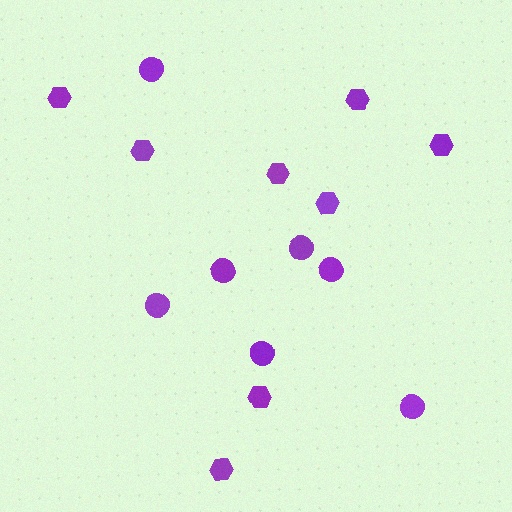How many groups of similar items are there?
There are 2 groups: one group of circles (7) and one group of hexagons (8).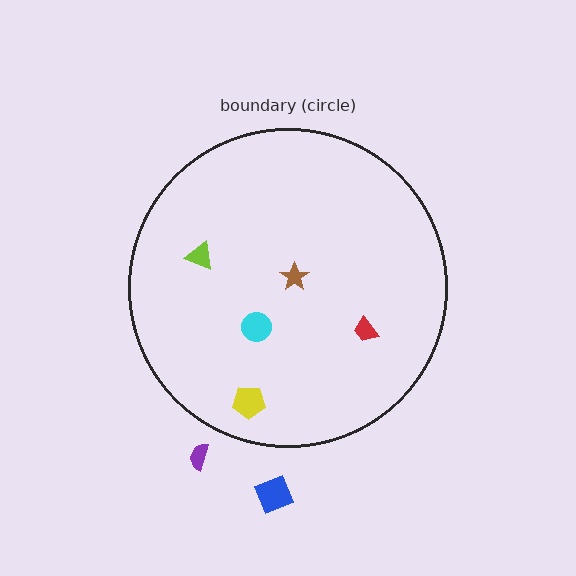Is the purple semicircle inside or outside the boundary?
Outside.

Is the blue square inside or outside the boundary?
Outside.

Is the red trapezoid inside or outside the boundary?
Inside.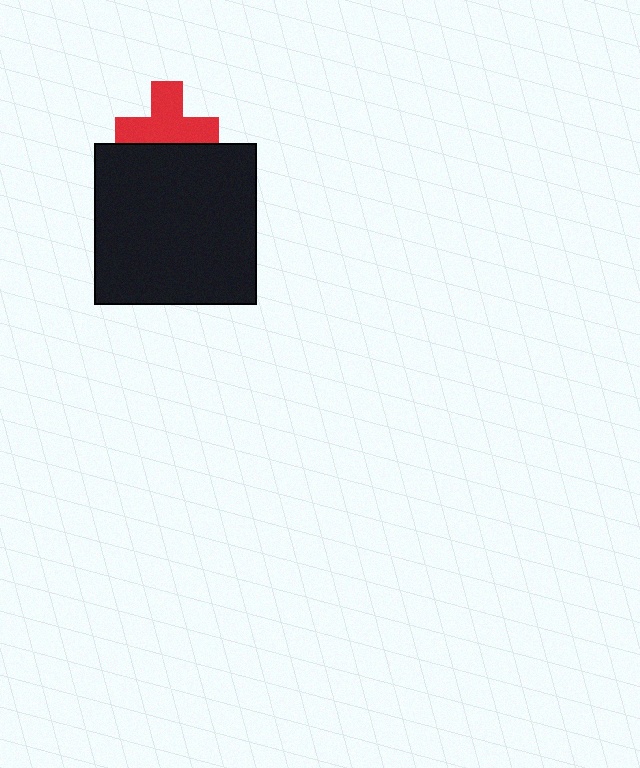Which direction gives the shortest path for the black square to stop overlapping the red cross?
Moving down gives the shortest separation.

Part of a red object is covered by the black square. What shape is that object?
It is a cross.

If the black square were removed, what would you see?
You would see the complete red cross.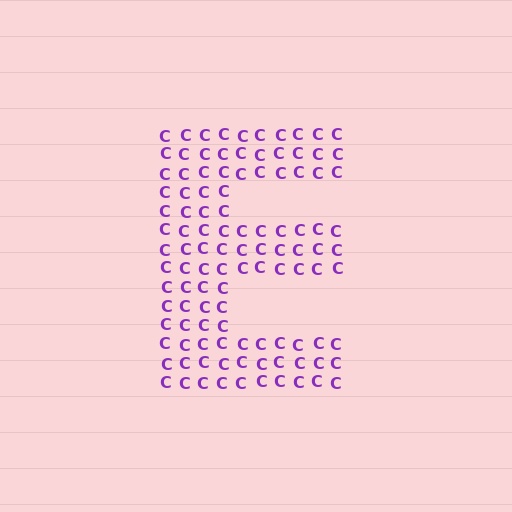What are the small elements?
The small elements are letter C's.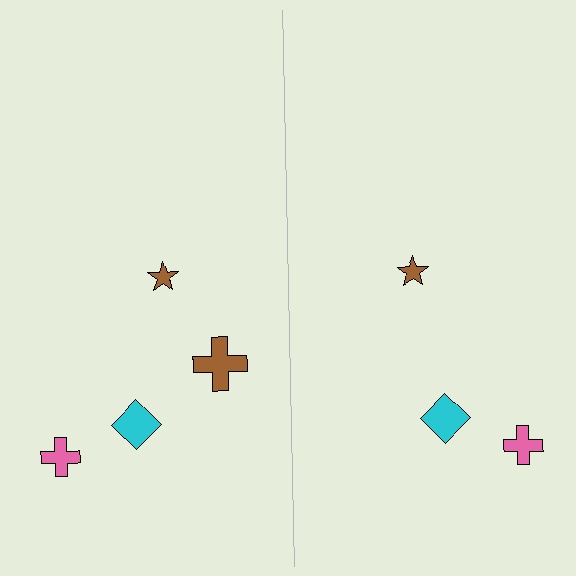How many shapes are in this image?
There are 7 shapes in this image.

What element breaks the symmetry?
A brown cross is missing from the right side.